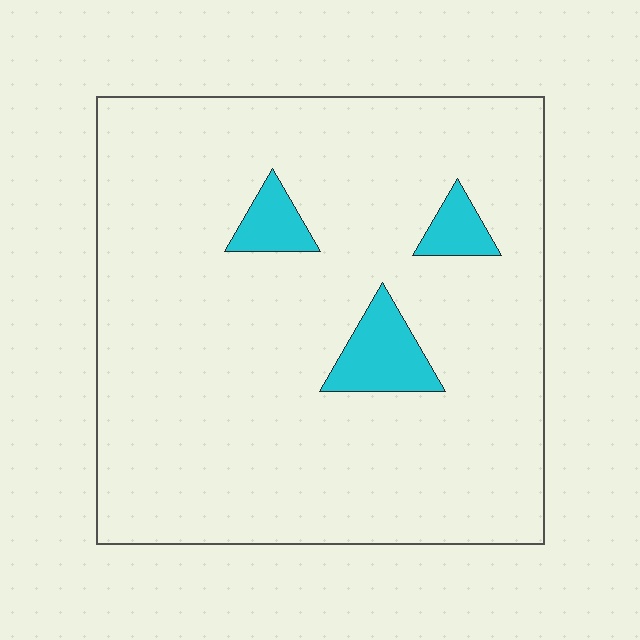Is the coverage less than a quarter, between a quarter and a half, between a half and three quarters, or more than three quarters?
Less than a quarter.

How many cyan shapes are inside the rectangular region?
3.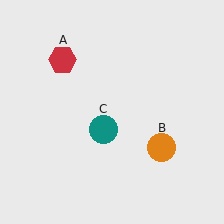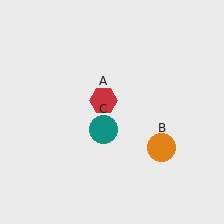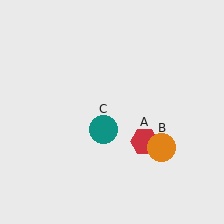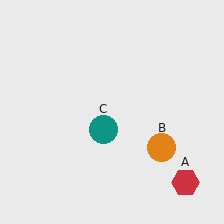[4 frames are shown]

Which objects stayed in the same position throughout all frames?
Orange circle (object B) and teal circle (object C) remained stationary.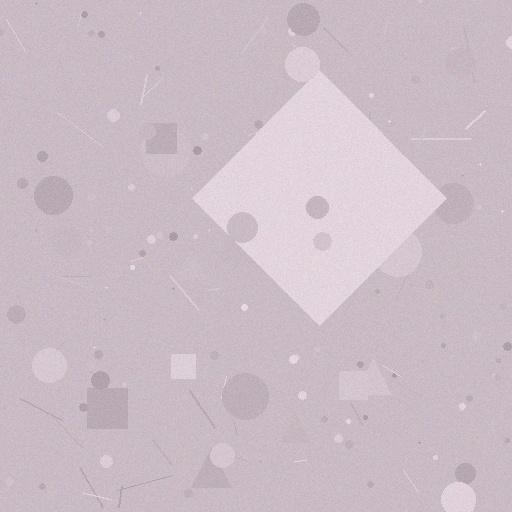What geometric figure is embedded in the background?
A diamond is embedded in the background.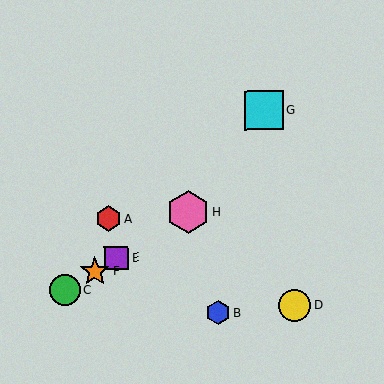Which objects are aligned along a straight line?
Objects C, E, F, H are aligned along a straight line.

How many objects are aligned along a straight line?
4 objects (C, E, F, H) are aligned along a straight line.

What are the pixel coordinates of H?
Object H is at (188, 212).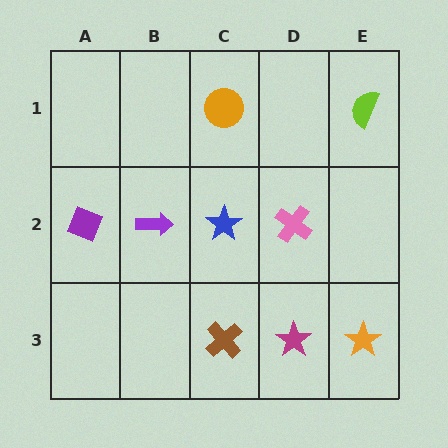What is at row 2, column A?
A purple diamond.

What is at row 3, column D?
A magenta star.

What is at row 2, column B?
A purple arrow.